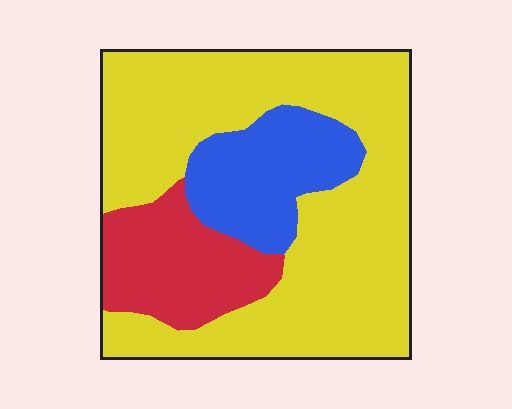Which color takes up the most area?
Yellow, at roughly 65%.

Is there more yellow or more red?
Yellow.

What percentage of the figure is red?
Red covers around 20% of the figure.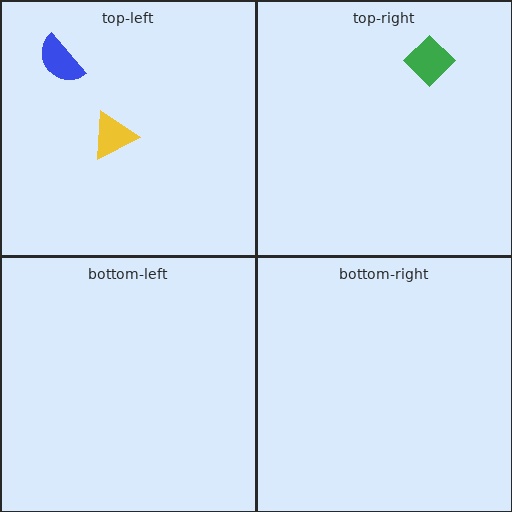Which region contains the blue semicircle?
The top-left region.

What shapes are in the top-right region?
The green diamond.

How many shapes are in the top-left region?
2.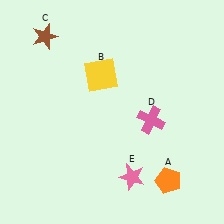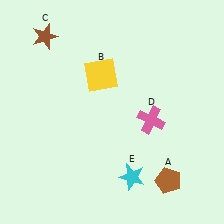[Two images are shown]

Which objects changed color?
A changed from orange to brown. E changed from pink to cyan.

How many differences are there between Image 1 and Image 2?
There are 2 differences between the two images.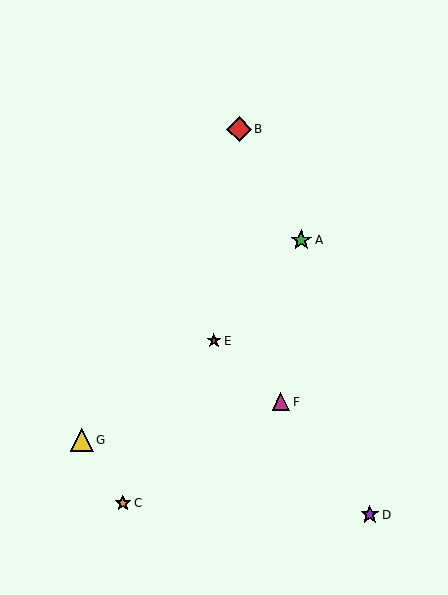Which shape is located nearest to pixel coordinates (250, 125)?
The red diamond (labeled B) at (239, 129) is nearest to that location.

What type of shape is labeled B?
Shape B is a red diamond.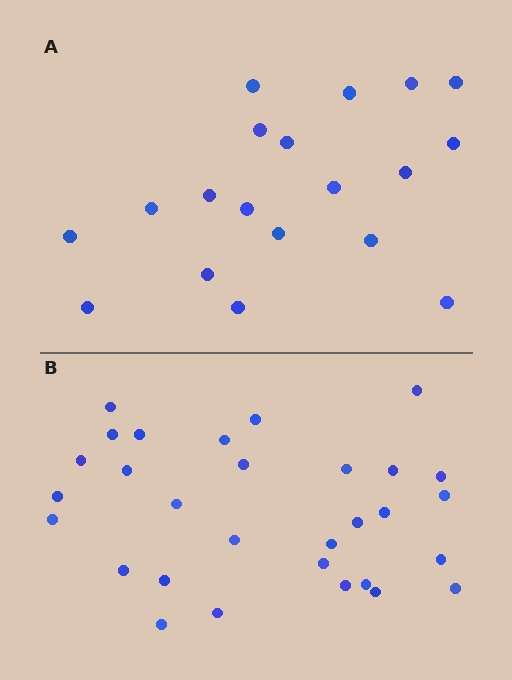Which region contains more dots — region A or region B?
Region B (the bottom region) has more dots.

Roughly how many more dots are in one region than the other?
Region B has roughly 12 or so more dots than region A.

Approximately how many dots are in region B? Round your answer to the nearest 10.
About 30 dots.